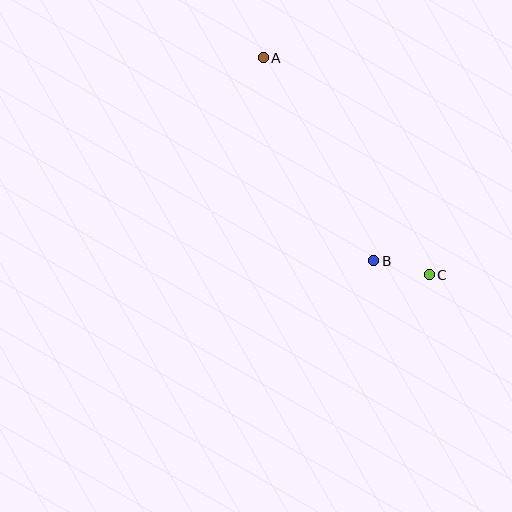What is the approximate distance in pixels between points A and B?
The distance between A and B is approximately 231 pixels.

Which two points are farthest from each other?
Points A and C are farthest from each other.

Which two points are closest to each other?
Points B and C are closest to each other.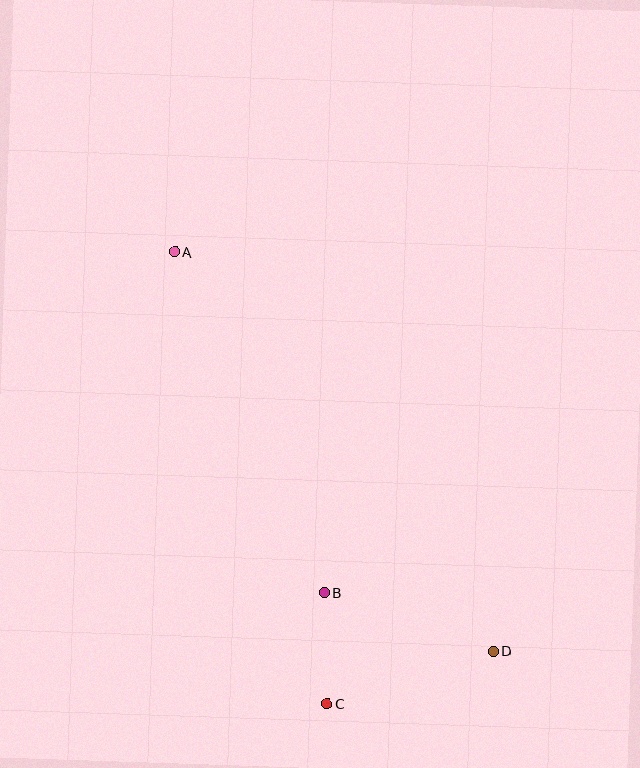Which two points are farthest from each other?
Points A and D are farthest from each other.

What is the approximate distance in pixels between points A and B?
The distance between A and B is approximately 372 pixels.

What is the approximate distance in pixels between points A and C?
The distance between A and C is approximately 477 pixels.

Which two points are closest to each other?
Points B and C are closest to each other.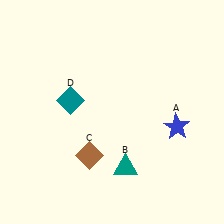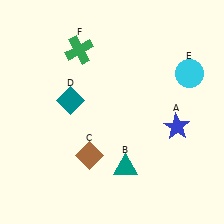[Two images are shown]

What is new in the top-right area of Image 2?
A cyan circle (E) was added in the top-right area of Image 2.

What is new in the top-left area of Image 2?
A green cross (F) was added in the top-left area of Image 2.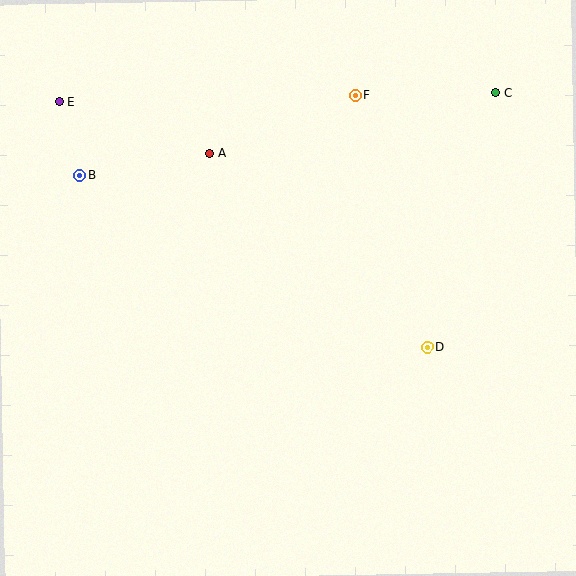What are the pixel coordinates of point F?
Point F is at (355, 95).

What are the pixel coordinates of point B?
Point B is at (80, 175).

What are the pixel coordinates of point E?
Point E is at (59, 102).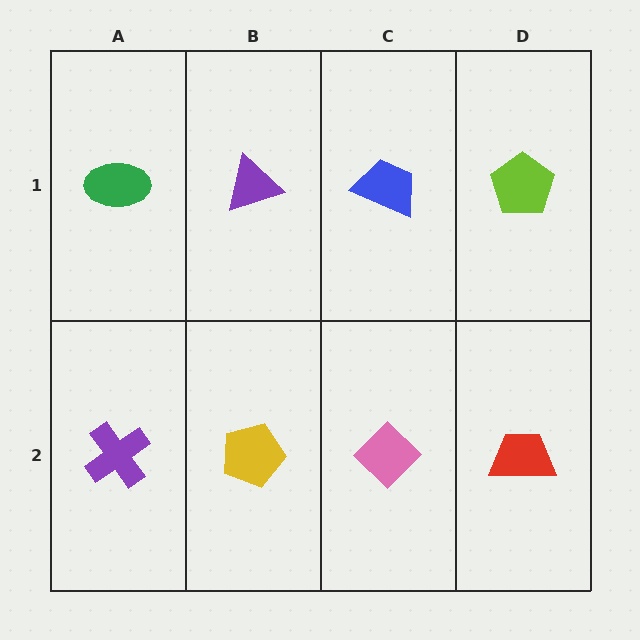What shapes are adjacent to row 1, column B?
A yellow pentagon (row 2, column B), a green ellipse (row 1, column A), a blue trapezoid (row 1, column C).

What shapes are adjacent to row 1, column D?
A red trapezoid (row 2, column D), a blue trapezoid (row 1, column C).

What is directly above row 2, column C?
A blue trapezoid.